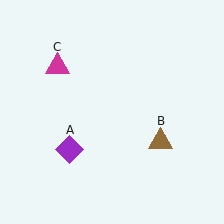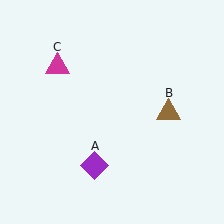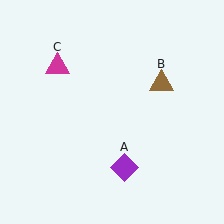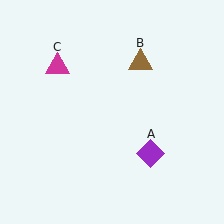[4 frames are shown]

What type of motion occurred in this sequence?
The purple diamond (object A), brown triangle (object B) rotated counterclockwise around the center of the scene.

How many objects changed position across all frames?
2 objects changed position: purple diamond (object A), brown triangle (object B).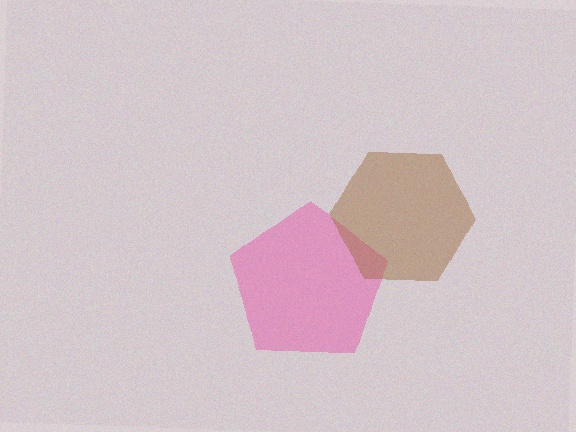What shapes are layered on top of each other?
The layered shapes are: a pink pentagon, a brown hexagon.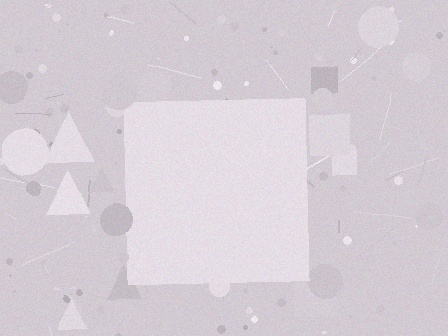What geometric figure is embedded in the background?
A square is embedded in the background.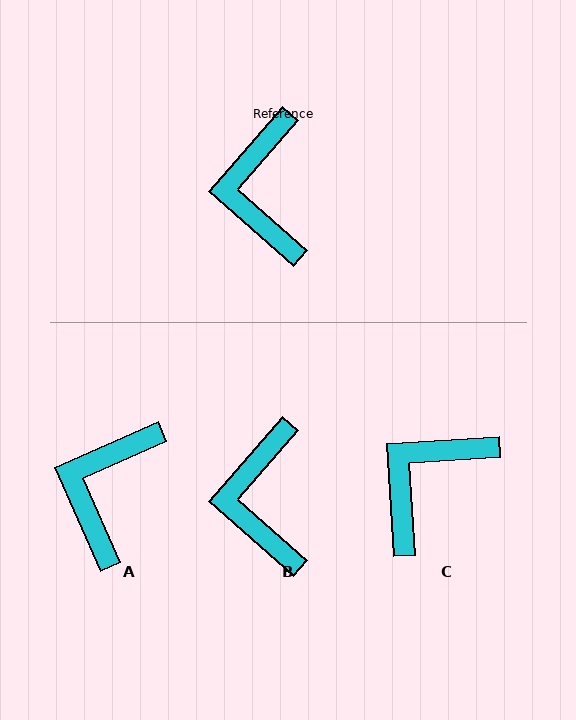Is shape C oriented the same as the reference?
No, it is off by about 45 degrees.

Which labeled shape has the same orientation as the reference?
B.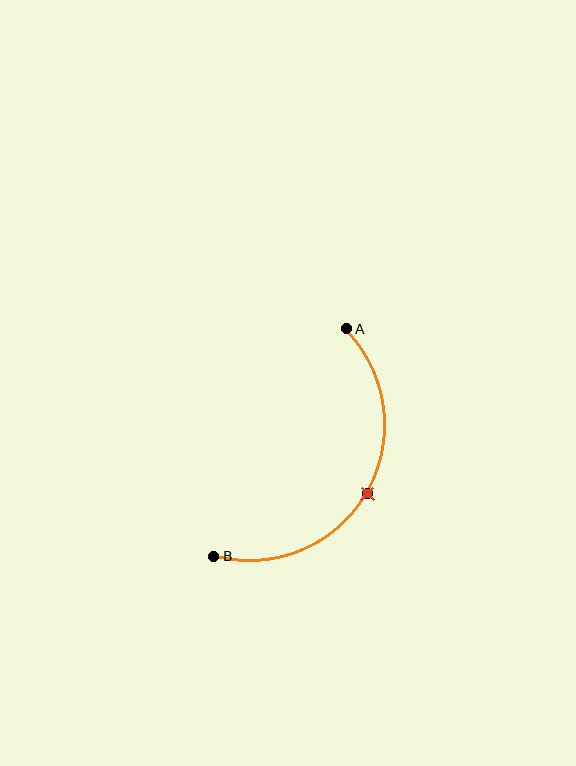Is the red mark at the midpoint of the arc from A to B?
Yes. The red mark lies on the arc at equal arc-length from both A and B — it is the arc midpoint.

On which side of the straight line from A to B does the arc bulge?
The arc bulges to the right of the straight line connecting A and B.